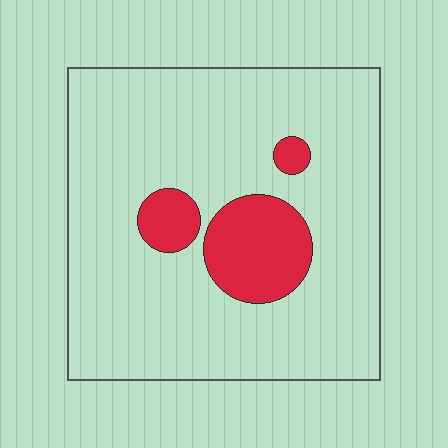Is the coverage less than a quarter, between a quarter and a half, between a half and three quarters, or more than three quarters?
Less than a quarter.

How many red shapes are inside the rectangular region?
3.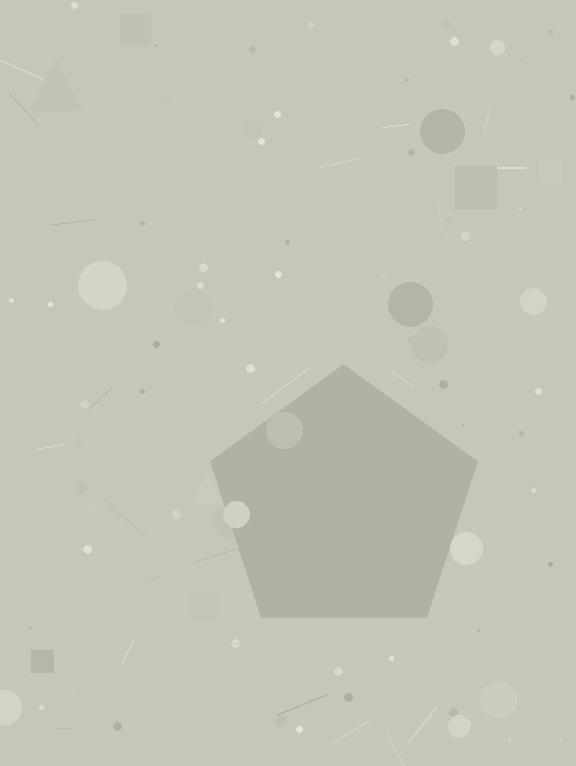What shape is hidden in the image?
A pentagon is hidden in the image.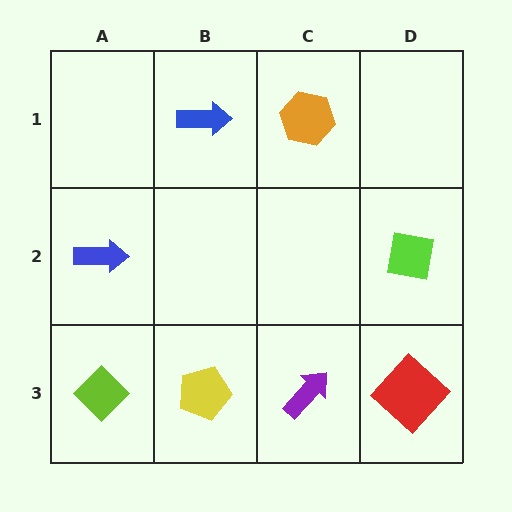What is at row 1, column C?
An orange hexagon.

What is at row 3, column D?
A red diamond.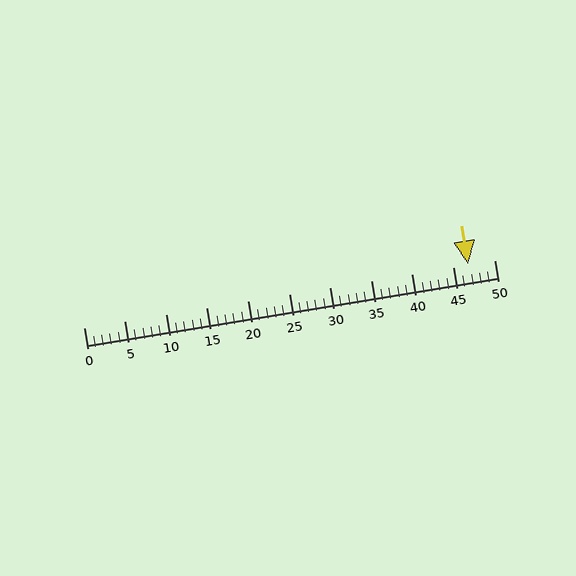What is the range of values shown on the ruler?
The ruler shows values from 0 to 50.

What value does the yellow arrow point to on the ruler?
The yellow arrow points to approximately 47.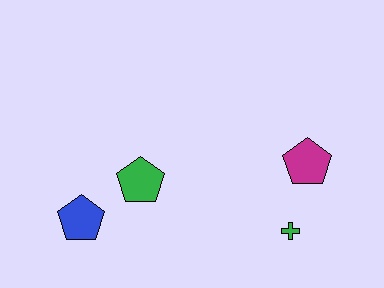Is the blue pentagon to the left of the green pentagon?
Yes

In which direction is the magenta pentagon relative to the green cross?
The magenta pentagon is above the green cross.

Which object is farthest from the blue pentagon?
The magenta pentagon is farthest from the blue pentagon.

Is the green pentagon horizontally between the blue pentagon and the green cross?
Yes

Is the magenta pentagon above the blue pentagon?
Yes